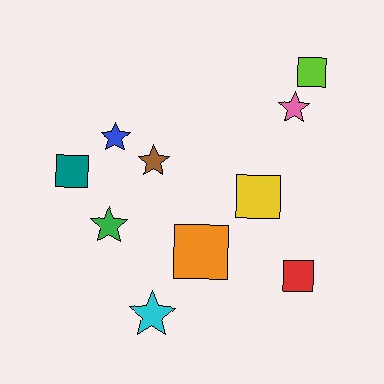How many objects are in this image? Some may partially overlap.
There are 10 objects.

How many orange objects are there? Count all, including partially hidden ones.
There is 1 orange object.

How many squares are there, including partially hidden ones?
There are 5 squares.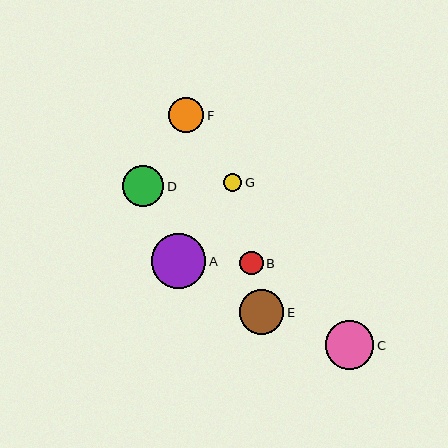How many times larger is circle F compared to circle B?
Circle F is approximately 1.5 times the size of circle B.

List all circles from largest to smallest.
From largest to smallest: A, C, E, D, F, B, G.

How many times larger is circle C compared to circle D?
Circle C is approximately 1.2 times the size of circle D.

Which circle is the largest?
Circle A is the largest with a size of approximately 54 pixels.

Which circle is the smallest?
Circle G is the smallest with a size of approximately 18 pixels.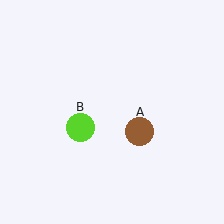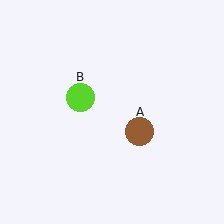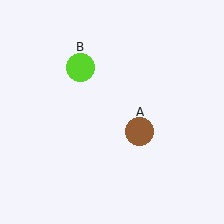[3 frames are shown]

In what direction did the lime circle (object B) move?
The lime circle (object B) moved up.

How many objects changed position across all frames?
1 object changed position: lime circle (object B).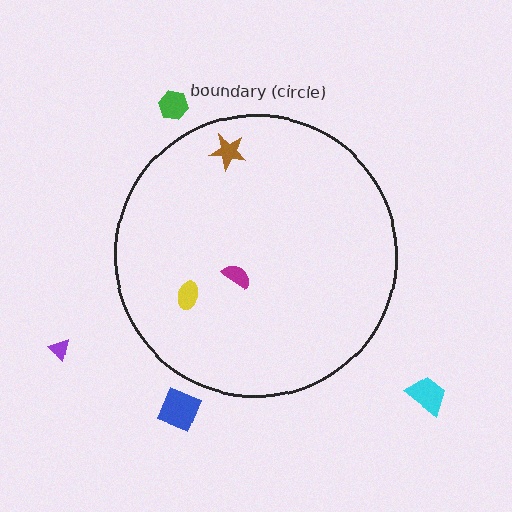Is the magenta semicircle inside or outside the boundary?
Inside.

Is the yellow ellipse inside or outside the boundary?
Inside.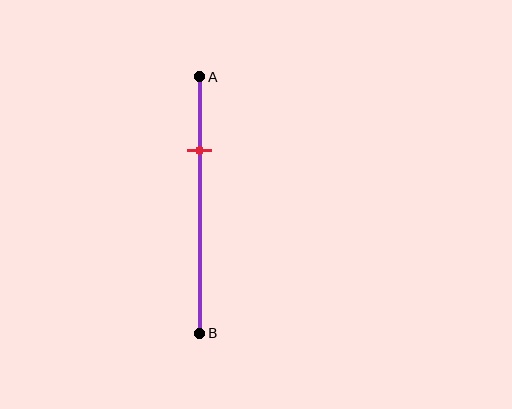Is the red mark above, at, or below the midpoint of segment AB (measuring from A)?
The red mark is above the midpoint of segment AB.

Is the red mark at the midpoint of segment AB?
No, the mark is at about 30% from A, not at the 50% midpoint.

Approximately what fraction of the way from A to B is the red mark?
The red mark is approximately 30% of the way from A to B.